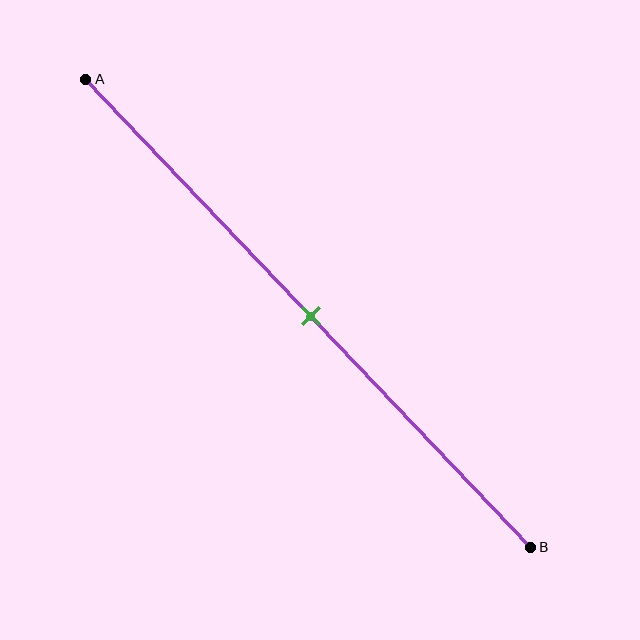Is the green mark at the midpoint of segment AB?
Yes, the mark is approximately at the midpoint.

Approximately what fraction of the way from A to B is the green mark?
The green mark is approximately 50% of the way from A to B.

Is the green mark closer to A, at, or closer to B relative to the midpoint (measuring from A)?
The green mark is approximately at the midpoint of segment AB.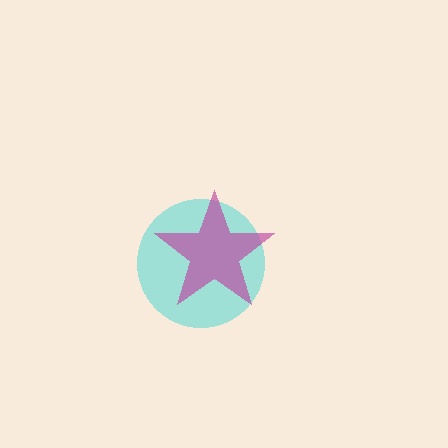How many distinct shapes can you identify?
There are 2 distinct shapes: a cyan circle, a magenta star.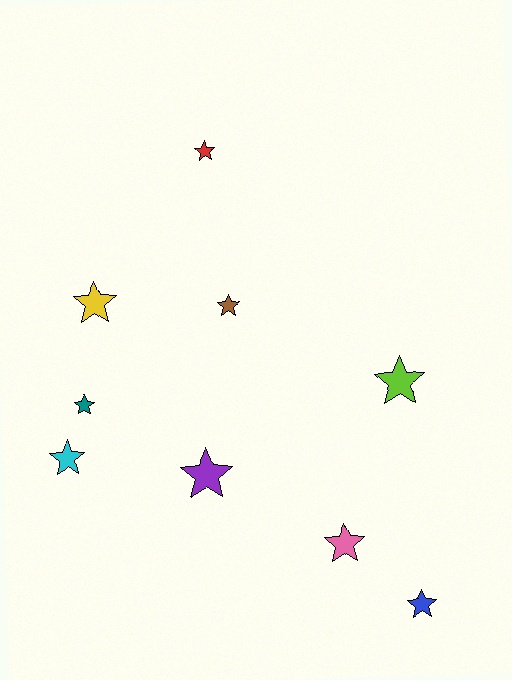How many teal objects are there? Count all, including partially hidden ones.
There is 1 teal object.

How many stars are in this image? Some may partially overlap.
There are 9 stars.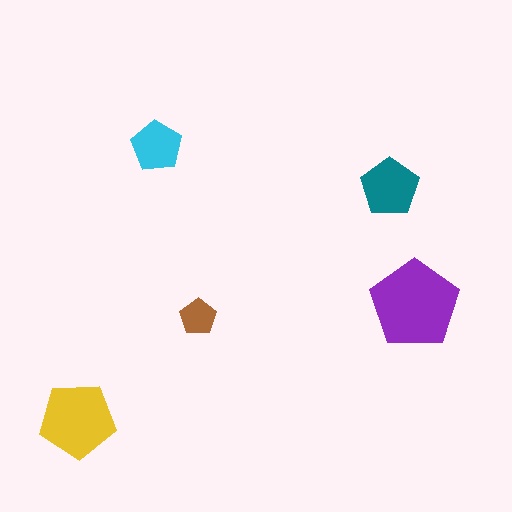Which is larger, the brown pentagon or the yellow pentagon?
The yellow one.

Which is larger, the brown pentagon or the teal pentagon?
The teal one.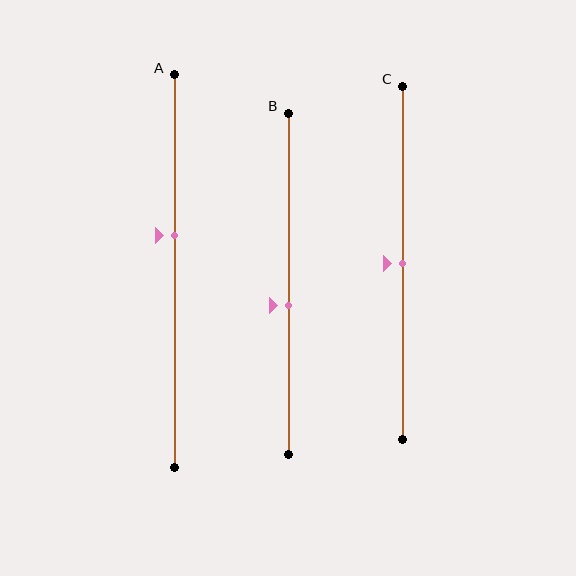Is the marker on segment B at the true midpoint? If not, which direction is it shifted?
No, the marker on segment B is shifted downward by about 6% of the segment length.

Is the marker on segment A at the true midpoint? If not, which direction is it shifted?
No, the marker on segment A is shifted upward by about 9% of the segment length.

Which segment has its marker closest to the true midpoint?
Segment C has its marker closest to the true midpoint.